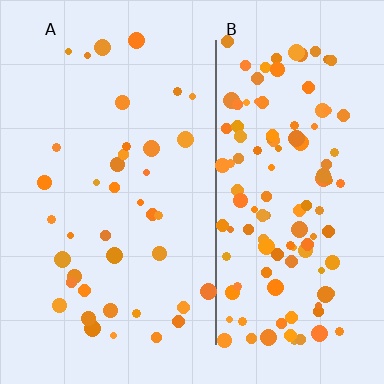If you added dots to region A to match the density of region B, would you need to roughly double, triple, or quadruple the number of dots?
Approximately triple.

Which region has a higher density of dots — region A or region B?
B (the right).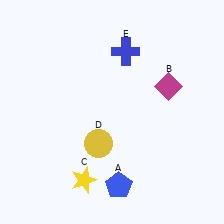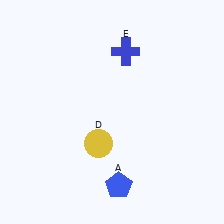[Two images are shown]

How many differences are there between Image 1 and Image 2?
There are 2 differences between the two images.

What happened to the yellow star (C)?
The yellow star (C) was removed in Image 2. It was in the bottom-left area of Image 1.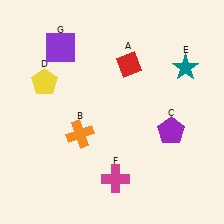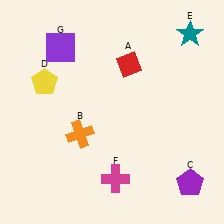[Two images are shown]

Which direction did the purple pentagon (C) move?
The purple pentagon (C) moved down.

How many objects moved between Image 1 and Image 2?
2 objects moved between the two images.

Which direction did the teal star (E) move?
The teal star (E) moved up.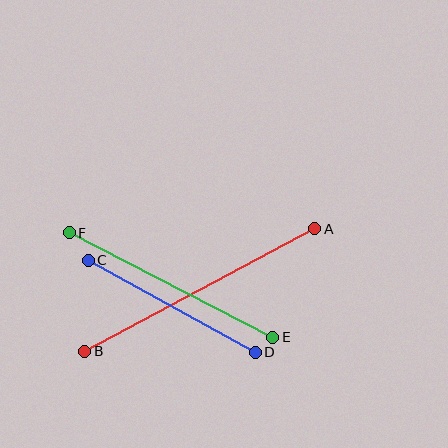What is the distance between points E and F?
The distance is approximately 229 pixels.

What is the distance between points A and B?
The distance is approximately 261 pixels.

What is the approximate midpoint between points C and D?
The midpoint is at approximately (172, 306) pixels.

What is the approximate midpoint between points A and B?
The midpoint is at approximately (200, 290) pixels.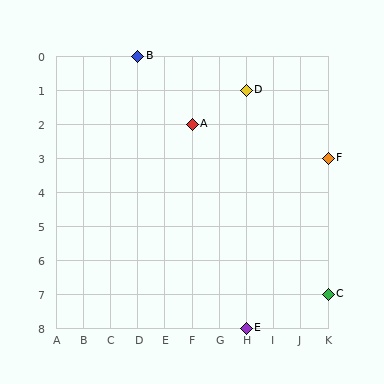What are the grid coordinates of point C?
Point C is at grid coordinates (K, 7).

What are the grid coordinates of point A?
Point A is at grid coordinates (F, 2).